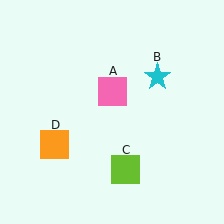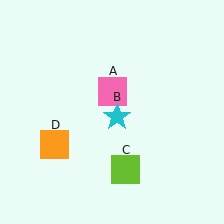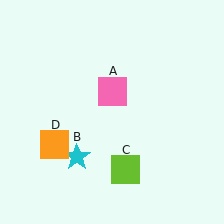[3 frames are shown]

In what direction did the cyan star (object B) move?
The cyan star (object B) moved down and to the left.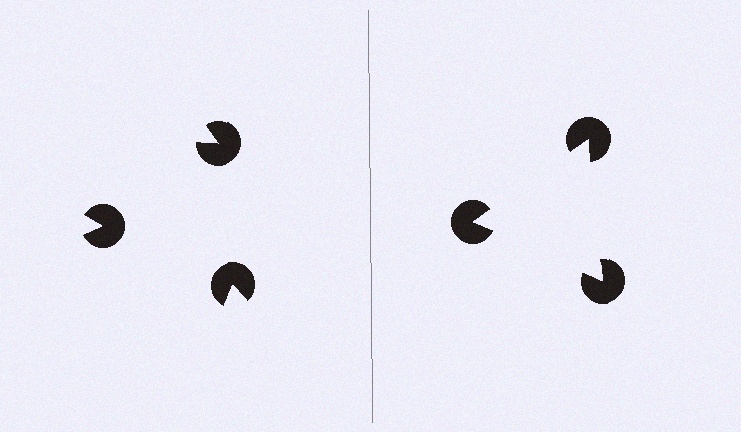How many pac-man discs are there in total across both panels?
6 — 3 on each side.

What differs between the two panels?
The pac-man discs are positioned identically on both sides; only the wedge orientations differ. On the right they align to a triangle; on the left they are misaligned.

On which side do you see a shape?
An illusory triangle appears on the right side. On the left side the wedge cuts are rotated, so no coherent shape forms.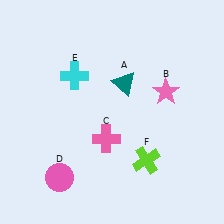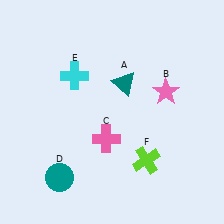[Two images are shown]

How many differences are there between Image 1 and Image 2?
There is 1 difference between the two images.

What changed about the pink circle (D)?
In Image 1, D is pink. In Image 2, it changed to teal.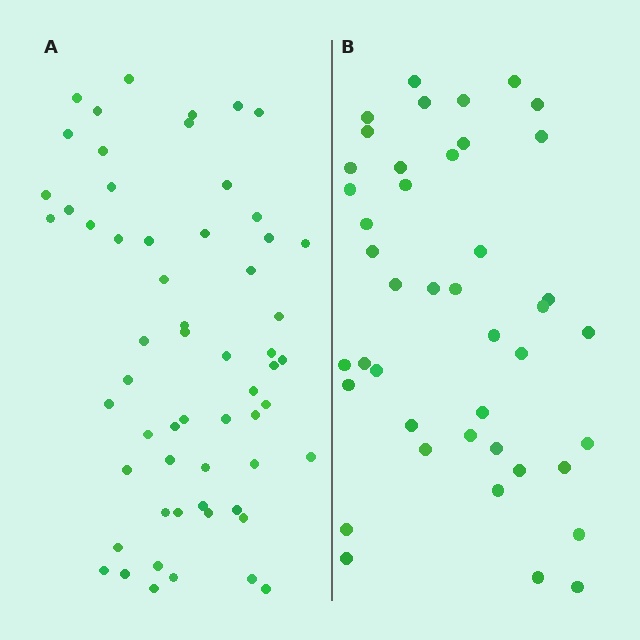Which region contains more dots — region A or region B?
Region A (the left region) has more dots.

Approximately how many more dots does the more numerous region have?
Region A has approximately 15 more dots than region B.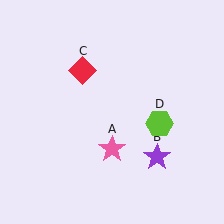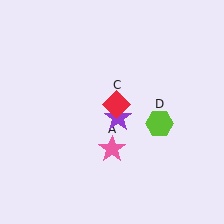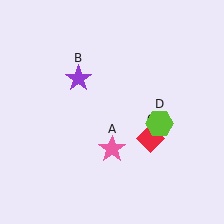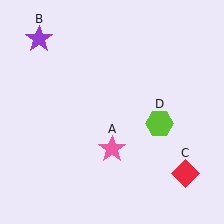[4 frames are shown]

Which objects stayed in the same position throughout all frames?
Pink star (object A) and lime hexagon (object D) remained stationary.